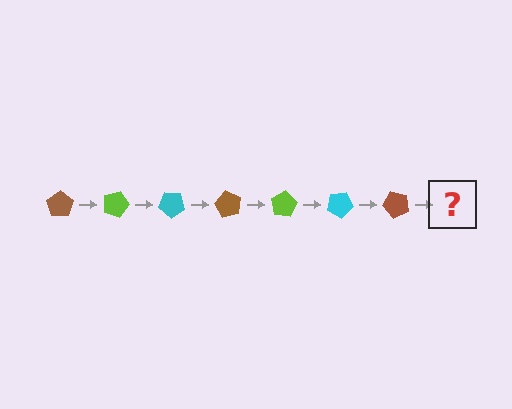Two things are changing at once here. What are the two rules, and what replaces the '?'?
The two rules are that it rotates 20 degrees each step and the color cycles through brown, lime, and cyan. The '?' should be a lime pentagon, rotated 140 degrees from the start.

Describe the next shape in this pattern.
It should be a lime pentagon, rotated 140 degrees from the start.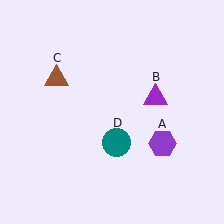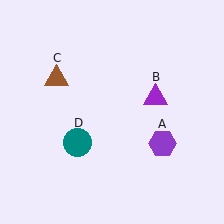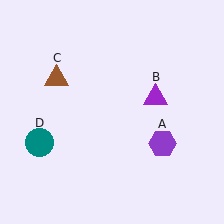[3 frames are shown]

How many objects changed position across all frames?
1 object changed position: teal circle (object D).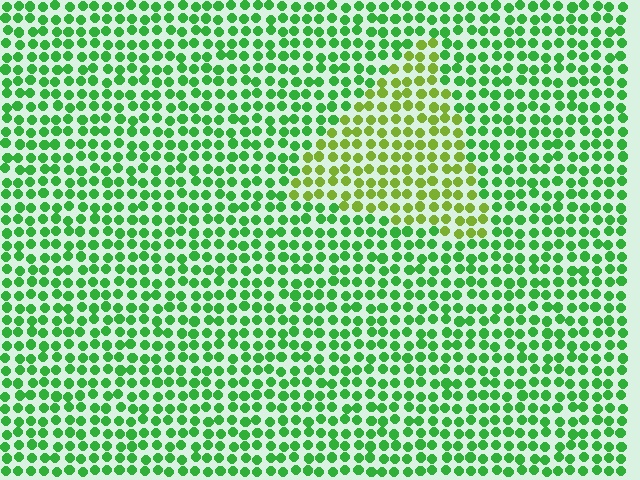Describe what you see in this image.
The image is filled with small green elements in a uniform arrangement. A triangle-shaped region is visible where the elements are tinted to a slightly different hue, forming a subtle color boundary.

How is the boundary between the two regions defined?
The boundary is defined purely by a slight shift in hue (about 39 degrees). Spacing, size, and orientation are identical on both sides.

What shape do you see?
I see a triangle.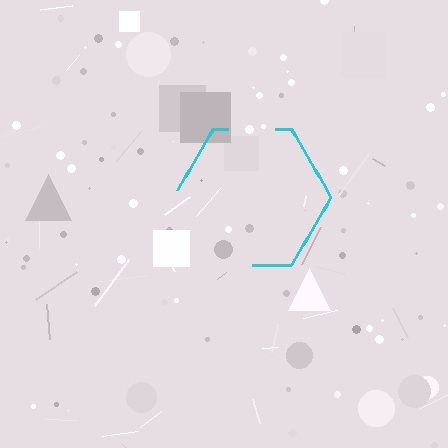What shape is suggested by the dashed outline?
The dashed outline suggests a hexagon.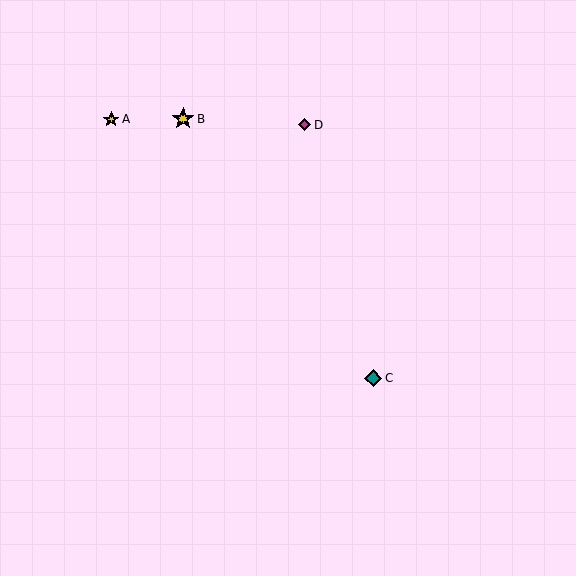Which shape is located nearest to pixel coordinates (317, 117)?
The magenta diamond (labeled D) at (305, 125) is nearest to that location.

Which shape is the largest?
The yellow star (labeled B) is the largest.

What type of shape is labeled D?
Shape D is a magenta diamond.